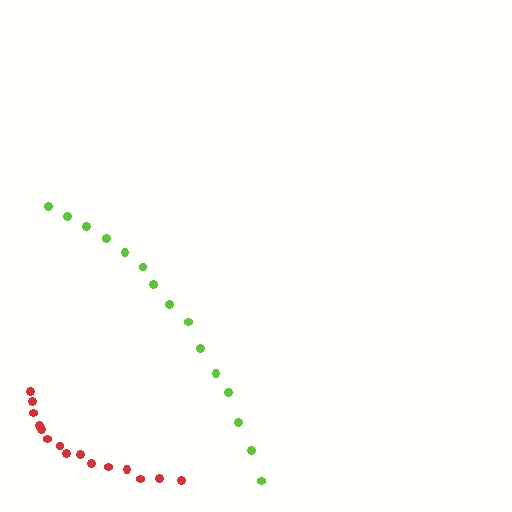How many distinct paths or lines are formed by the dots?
There are 2 distinct paths.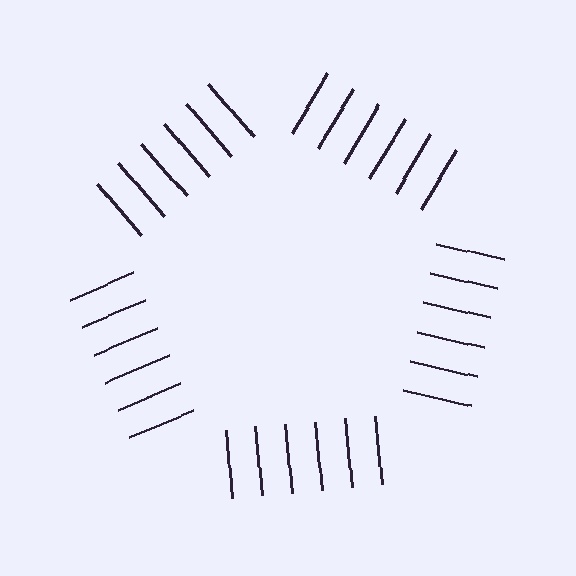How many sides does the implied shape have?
5 sides — the line-ends trace a pentagon.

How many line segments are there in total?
30 — 6 along each of the 5 edges.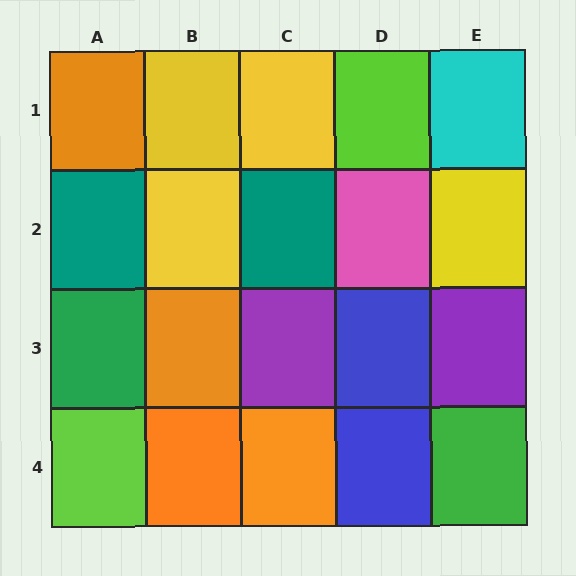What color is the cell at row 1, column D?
Lime.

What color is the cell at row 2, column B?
Yellow.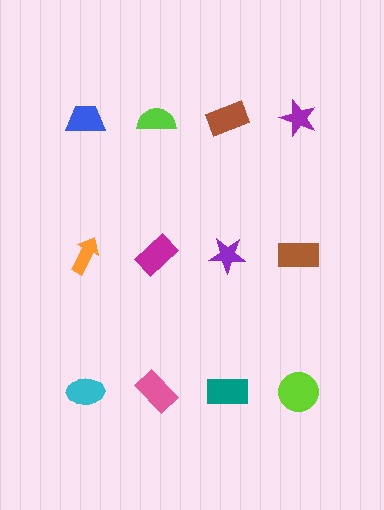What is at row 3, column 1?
A cyan ellipse.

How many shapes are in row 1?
4 shapes.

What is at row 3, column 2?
A pink rectangle.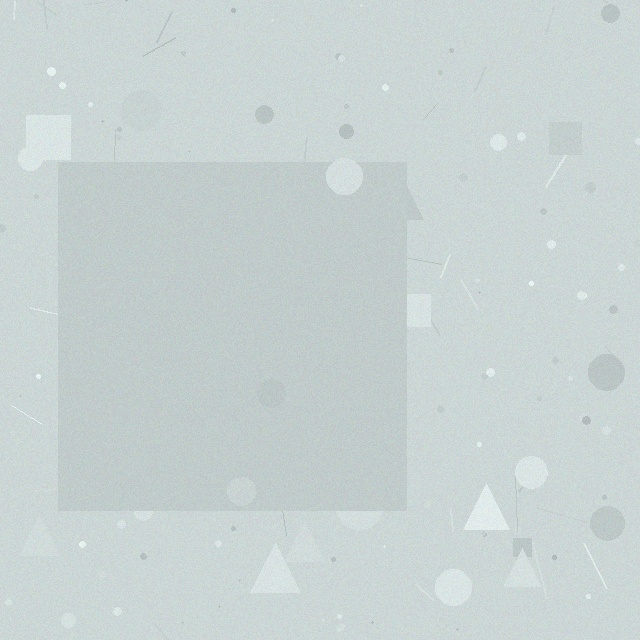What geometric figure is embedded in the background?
A square is embedded in the background.